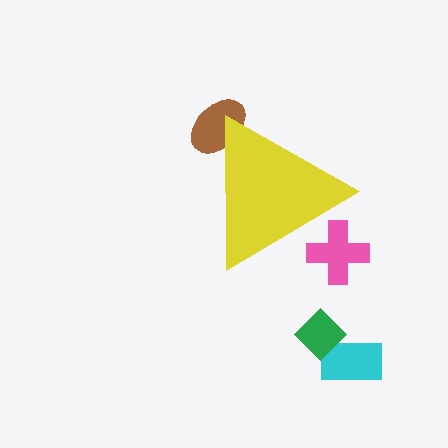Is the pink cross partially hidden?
Yes, the pink cross is partially hidden behind the yellow triangle.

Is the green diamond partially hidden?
No, the green diamond is fully visible.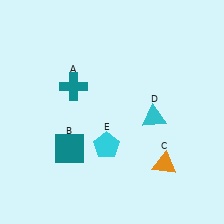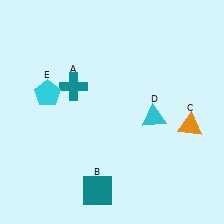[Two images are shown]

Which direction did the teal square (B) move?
The teal square (B) moved down.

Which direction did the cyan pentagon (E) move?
The cyan pentagon (E) moved left.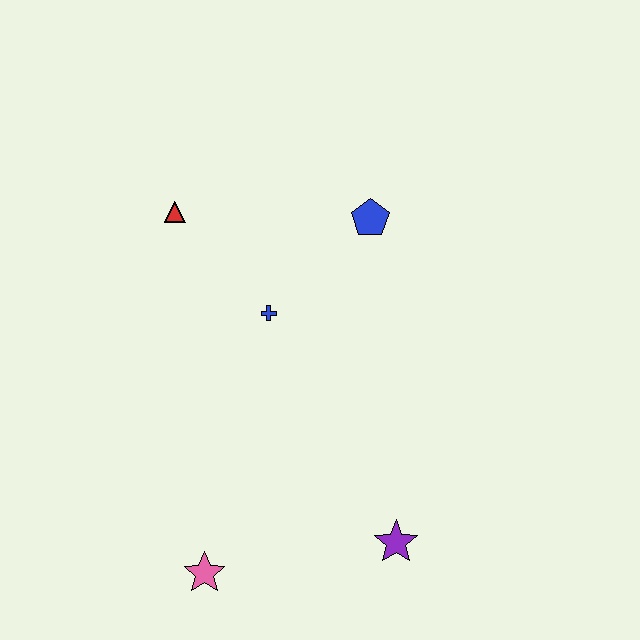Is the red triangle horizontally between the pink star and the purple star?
No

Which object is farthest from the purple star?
The red triangle is farthest from the purple star.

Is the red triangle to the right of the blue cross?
No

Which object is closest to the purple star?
The pink star is closest to the purple star.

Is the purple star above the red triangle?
No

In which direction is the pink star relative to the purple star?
The pink star is to the left of the purple star.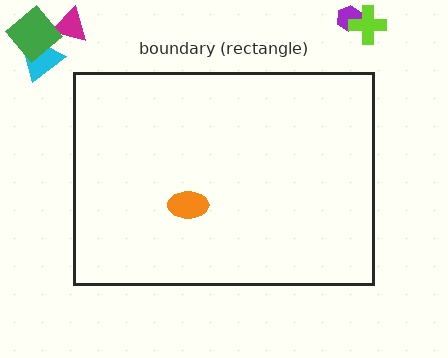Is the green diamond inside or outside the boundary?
Outside.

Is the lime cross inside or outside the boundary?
Outside.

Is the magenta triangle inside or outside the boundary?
Outside.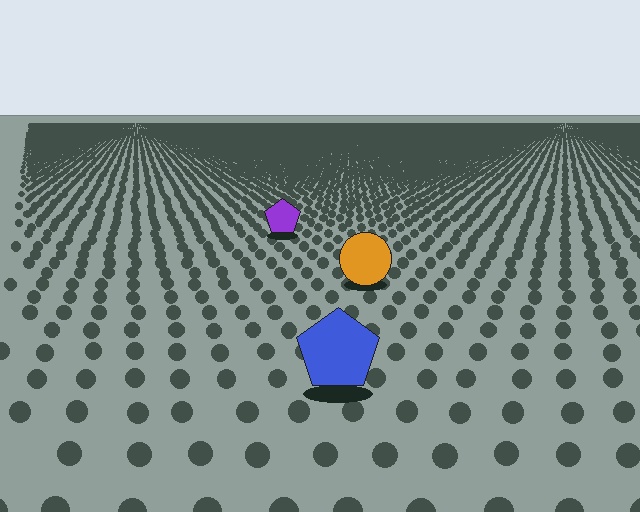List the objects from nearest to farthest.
From nearest to farthest: the blue pentagon, the orange circle, the purple pentagon.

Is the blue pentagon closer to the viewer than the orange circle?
Yes. The blue pentagon is closer — you can tell from the texture gradient: the ground texture is coarser near it.